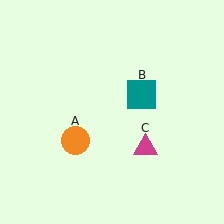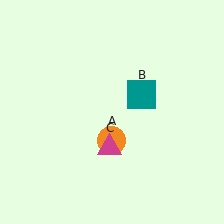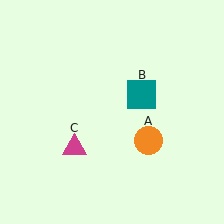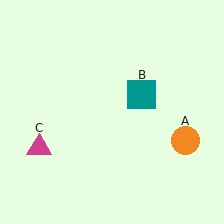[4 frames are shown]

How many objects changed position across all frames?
2 objects changed position: orange circle (object A), magenta triangle (object C).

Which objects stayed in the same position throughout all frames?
Teal square (object B) remained stationary.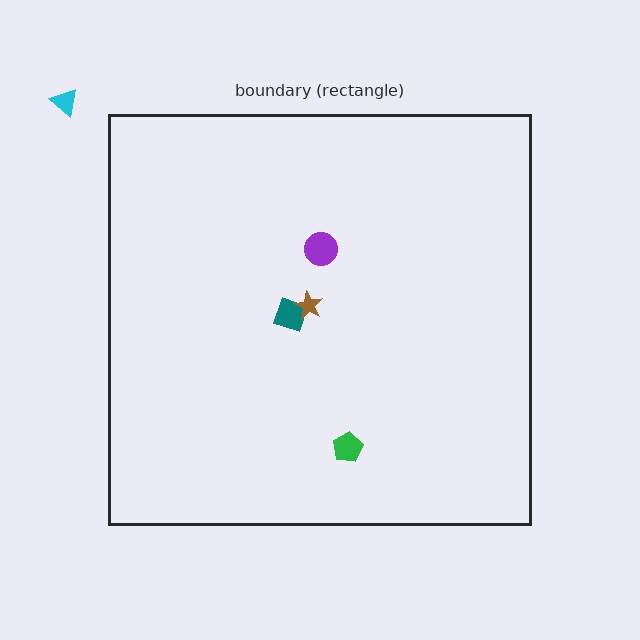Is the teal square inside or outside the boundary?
Inside.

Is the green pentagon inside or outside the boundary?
Inside.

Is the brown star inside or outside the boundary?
Inside.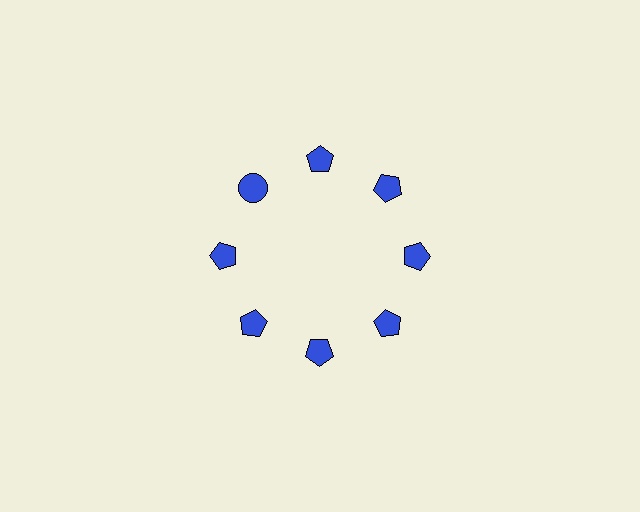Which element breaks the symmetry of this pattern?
The blue circle at roughly the 10 o'clock position breaks the symmetry. All other shapes are blue pentagons.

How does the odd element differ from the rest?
It has a different shape: circle instead of pentagon.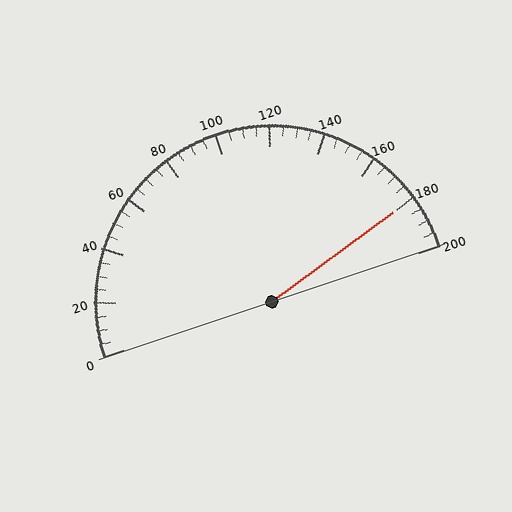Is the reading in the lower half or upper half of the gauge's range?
The reading is in the upper half of the range (0 to 200).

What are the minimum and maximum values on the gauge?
The gauge ranges from 0 to 200.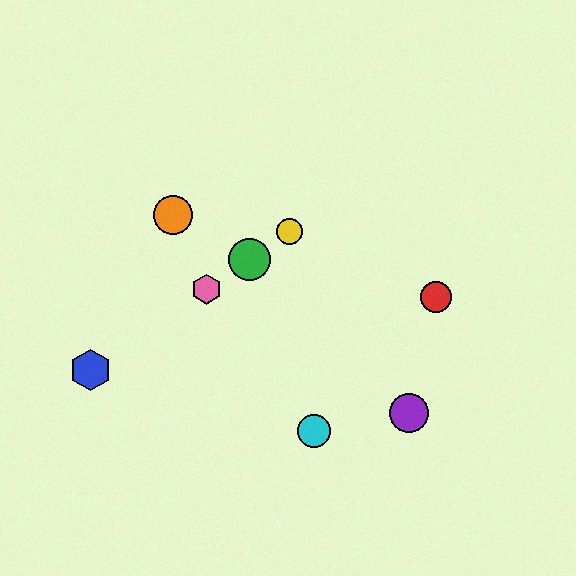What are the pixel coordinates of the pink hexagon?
The pink hexagon is at (207, 289).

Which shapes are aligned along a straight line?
The blue hexagon, the green circle, the yellow circle, the pink hexagon are aligned along a straight line.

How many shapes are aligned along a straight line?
4 shapes (the blue hexagon, the green circle, the yellow circle, the pink hexagon) are aligned along a straight line.